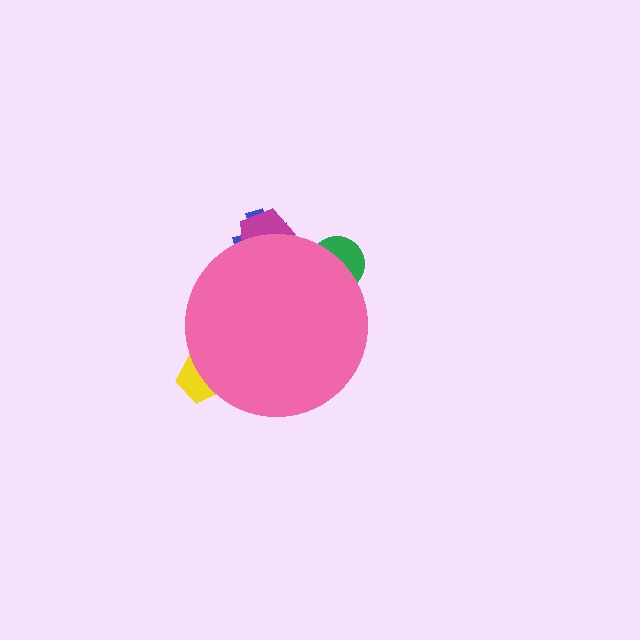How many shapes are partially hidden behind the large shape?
4 shapes are partially hidden.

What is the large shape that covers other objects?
A pink circle.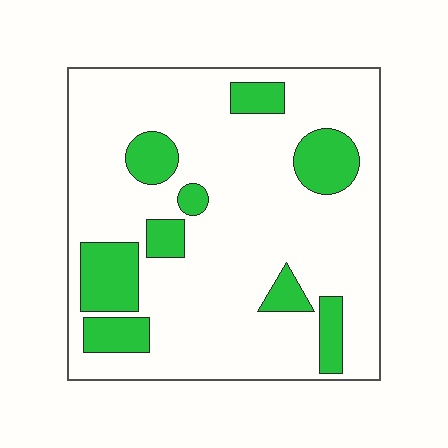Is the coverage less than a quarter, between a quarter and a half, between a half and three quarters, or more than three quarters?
Less than a quarter.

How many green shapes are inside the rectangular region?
9.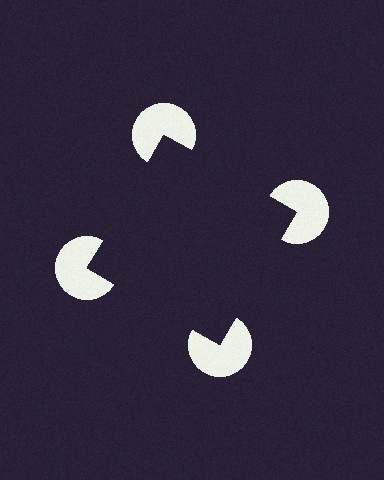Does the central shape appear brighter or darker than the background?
It typically appears slightly darker than the background, even though no actual brightness change is drawn.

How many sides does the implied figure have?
4 sides.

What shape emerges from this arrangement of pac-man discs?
An illusory square — its edges are inferred from the aligned wedge cuts in the pac-man discs, not physically drawn.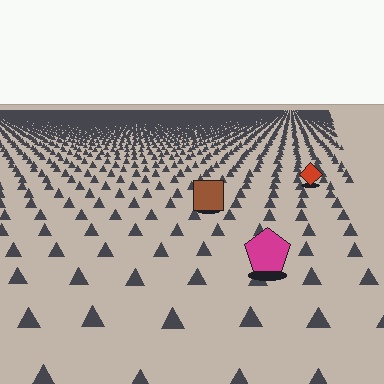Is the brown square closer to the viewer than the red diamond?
Yes. The brown square is closer — you can tell from the texture gradient: the ground texture is coarser near it.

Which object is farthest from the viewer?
The red diamond is farthest from the viewer. It appears smaller and the ground texture around it is denser.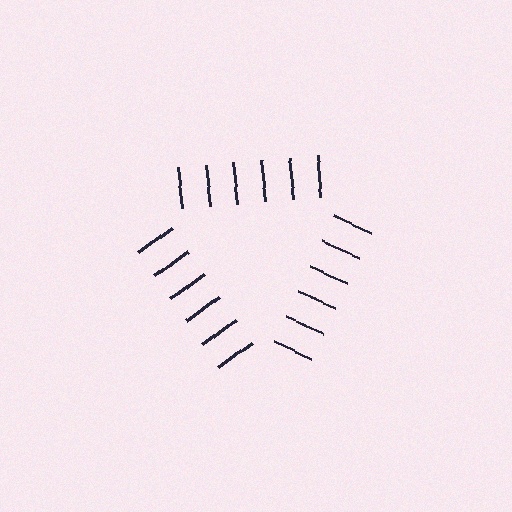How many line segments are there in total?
18 — 6 along each of the 3 edges.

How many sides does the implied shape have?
3 sides — the line-ends trace a triangle.